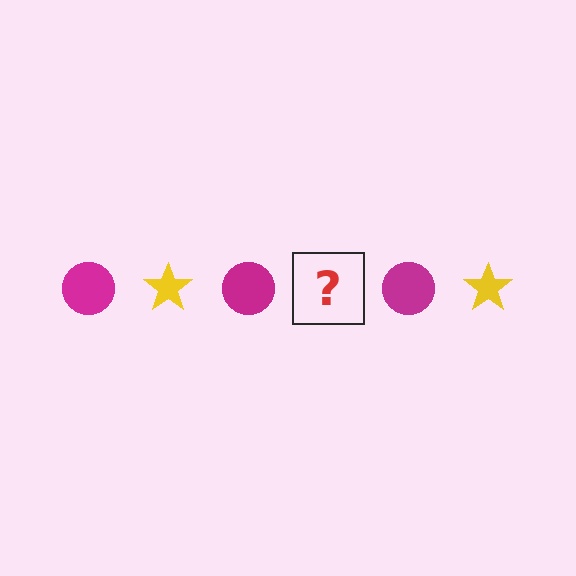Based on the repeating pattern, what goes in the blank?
The blank should be a yellow star.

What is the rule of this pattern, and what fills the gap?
The rule is that the pattern alternates between magenta circle and yellow star. The gap should be filled with a yellow star.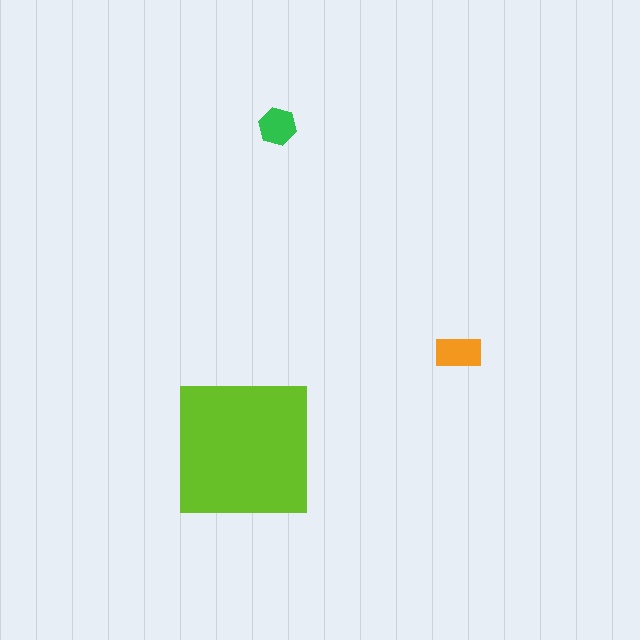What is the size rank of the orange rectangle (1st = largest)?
2nd.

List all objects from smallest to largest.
The green hexagon, the orange rectangle, the lime square.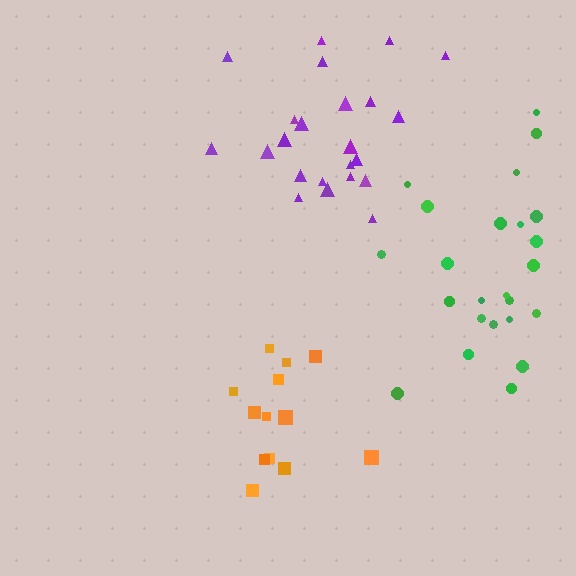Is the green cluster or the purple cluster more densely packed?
Green.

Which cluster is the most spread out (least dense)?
Purple.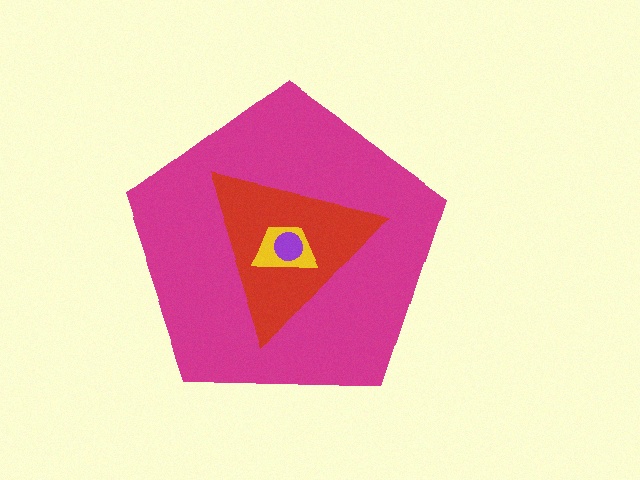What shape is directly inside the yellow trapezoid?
The purple circle.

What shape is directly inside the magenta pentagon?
The red triangle.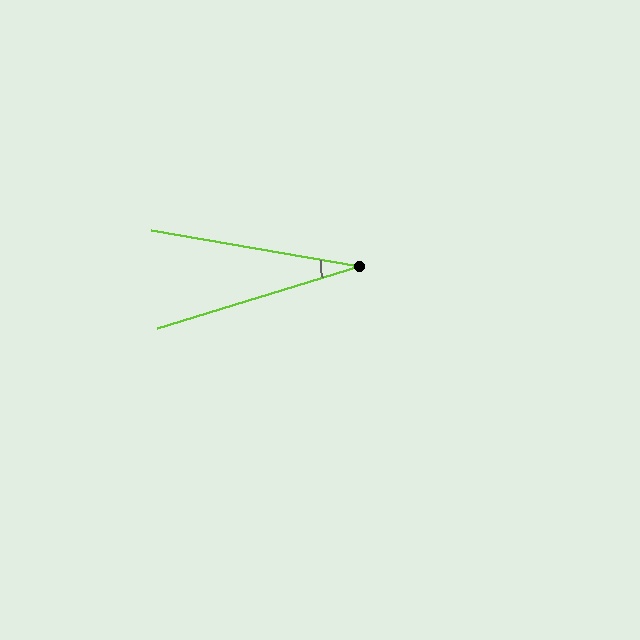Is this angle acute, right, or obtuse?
It is acute.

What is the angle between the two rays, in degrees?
Approximately 27 degrees.